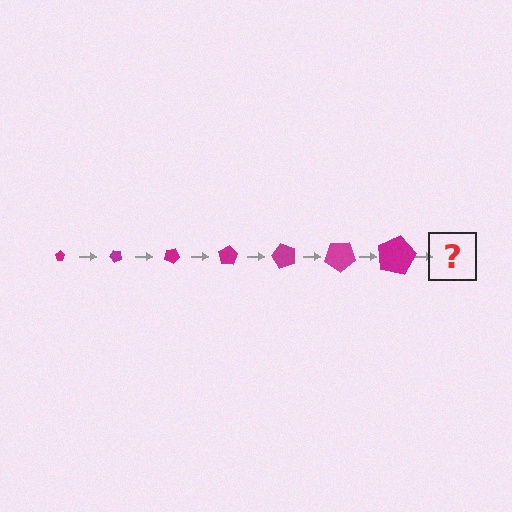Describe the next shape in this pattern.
It should be a pentagon, larger than the previous one and rotated 350 degrees from the start.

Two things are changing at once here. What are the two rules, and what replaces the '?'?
The two rules are that the pentagon grows larger each step and it rotates 50 degrees each step. The '?' should be a pentagon, larger than the previous one and rotated 350 degrees from the start.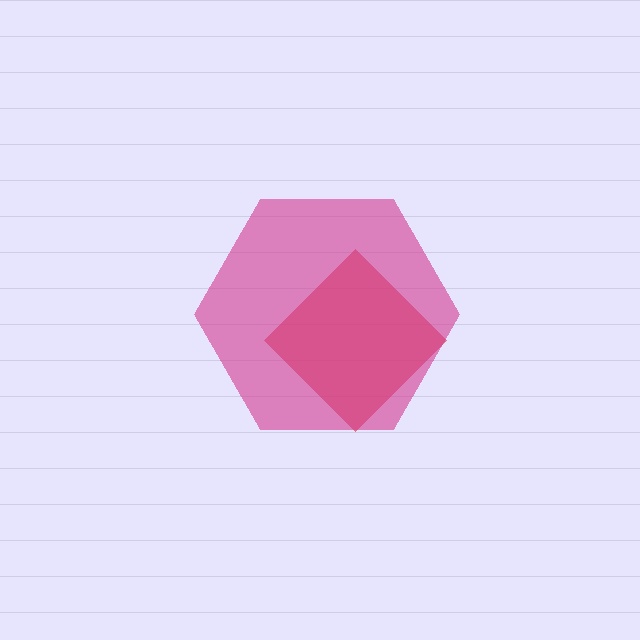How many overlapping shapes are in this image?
There are 2 overlapping shapes in the image.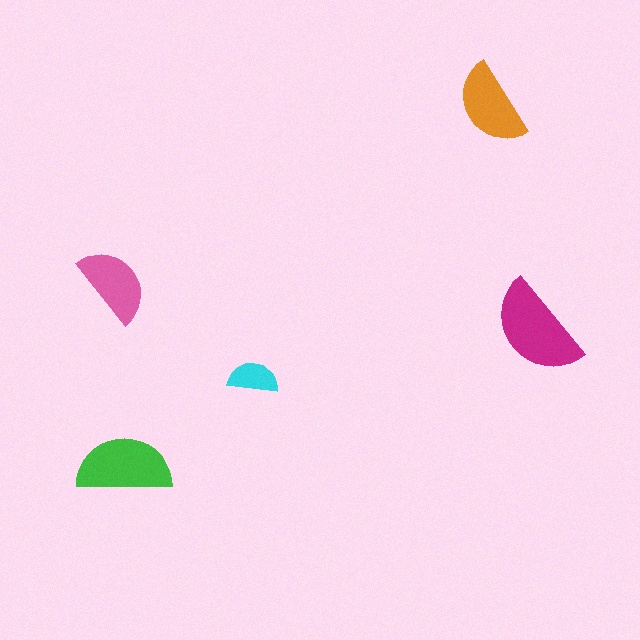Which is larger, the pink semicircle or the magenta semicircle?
The magenta one.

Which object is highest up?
The orange semicircle is topmost.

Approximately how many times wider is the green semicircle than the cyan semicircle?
About 2 times wider.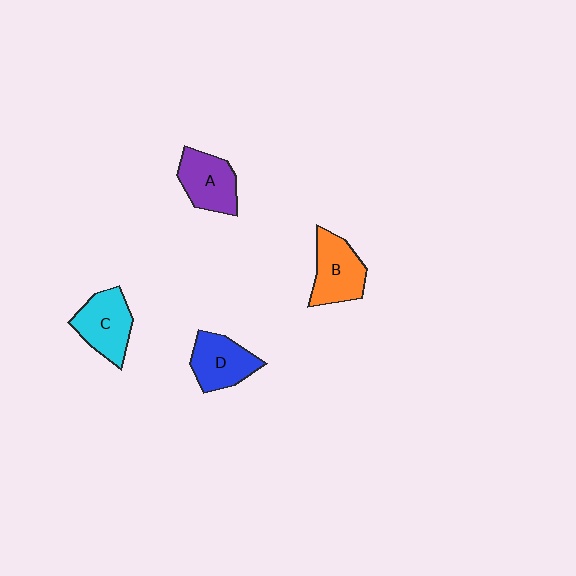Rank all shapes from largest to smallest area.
From largest to smallest: B (orange), C (cyan), A (purple), D (blue).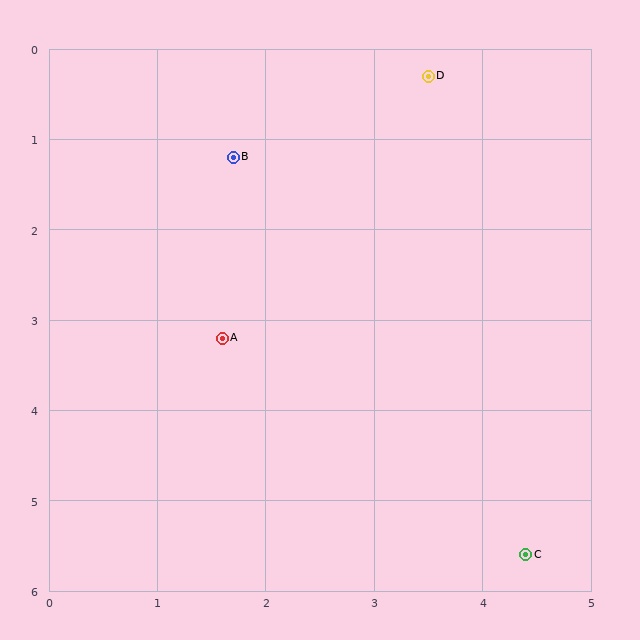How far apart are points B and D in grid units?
Points B and D are about 2.0 grid units apart.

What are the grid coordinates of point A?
Point A is at approximately (1.6, 3.2).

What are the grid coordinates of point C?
Point C is at approximately (4.4, 5.6).